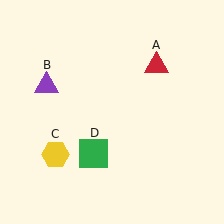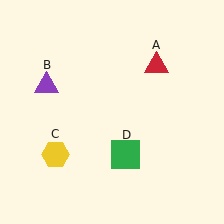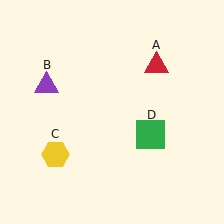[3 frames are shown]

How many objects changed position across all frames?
1 object changed position: green square (object D).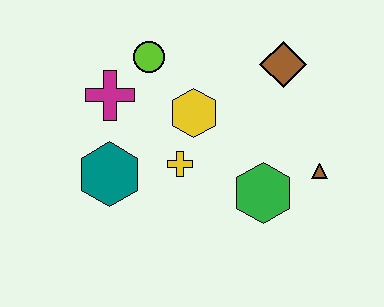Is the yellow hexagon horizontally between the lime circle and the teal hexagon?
No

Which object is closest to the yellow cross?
The yellow hexagon is closest to the yellow cross.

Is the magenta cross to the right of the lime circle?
No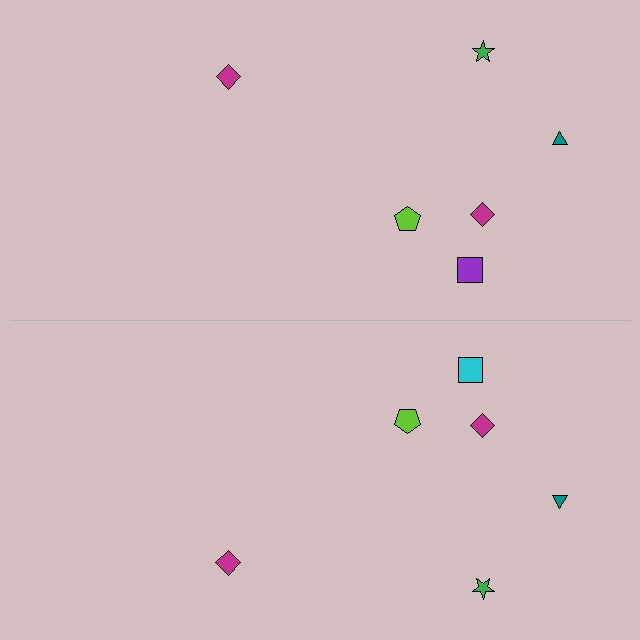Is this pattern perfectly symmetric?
No, the pattern is not perfectly symmetric. The cyan square on the bottom side breaks the symmetry — its mirror counterpart is purple.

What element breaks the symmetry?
The cyan square on the bottom side breaks the symmetry — its mirror counterpart is purple.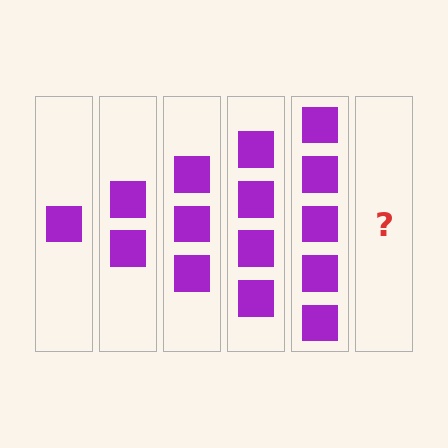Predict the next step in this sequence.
The next step is 6 squares.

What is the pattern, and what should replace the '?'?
The pattern is that each step adds one more square. The '?' should be 6 squares.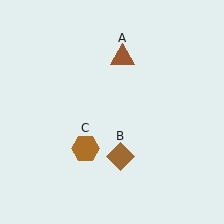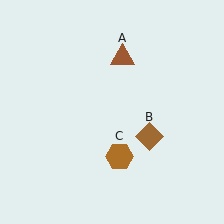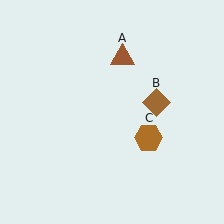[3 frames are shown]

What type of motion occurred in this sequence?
The brown diamond (object B), brown hexagon (object C) rotated counterclockwise around the center of the scene.